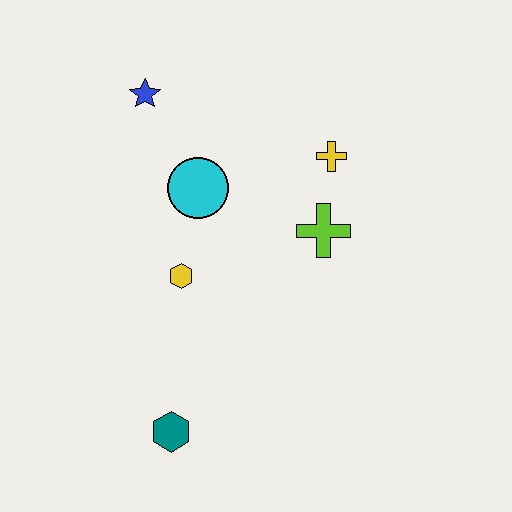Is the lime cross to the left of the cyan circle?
No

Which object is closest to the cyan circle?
The yellow hexagon is closest to the cyan circle.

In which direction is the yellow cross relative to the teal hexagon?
The yellow cross is above the teal hexagon.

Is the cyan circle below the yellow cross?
Yes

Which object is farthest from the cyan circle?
The teal hexagon is farthest from the cyan circle.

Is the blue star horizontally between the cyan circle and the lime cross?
No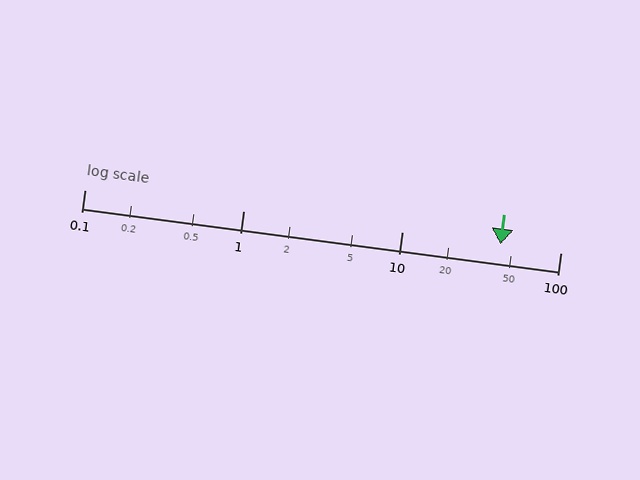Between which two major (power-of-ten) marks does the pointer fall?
The pointer is between 10 and 100.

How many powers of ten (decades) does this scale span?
The scale spans 3 decades, from 0.1 to 100.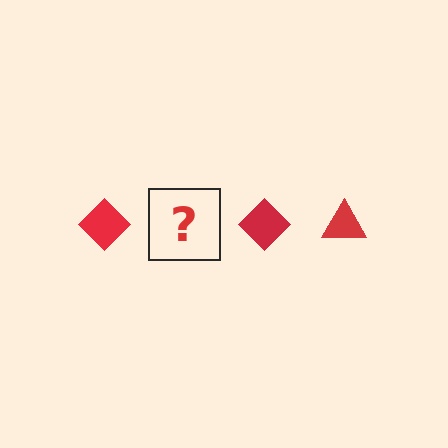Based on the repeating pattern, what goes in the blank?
The blank should be a red triangle.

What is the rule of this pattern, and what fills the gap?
The rule is that the pattern cycles through diamond, triangle shapes in red. The gap should be filled with a red triangle.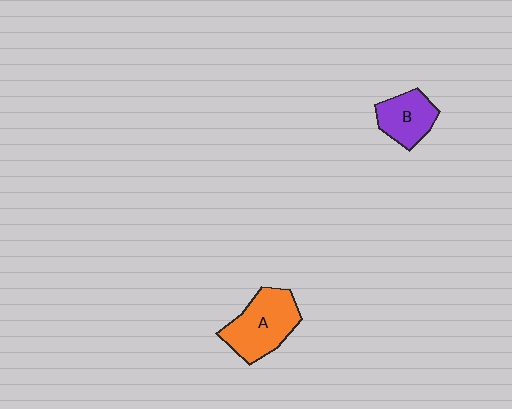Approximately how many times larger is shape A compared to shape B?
Approximately 1.5 times.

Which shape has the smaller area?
Shape B (purple).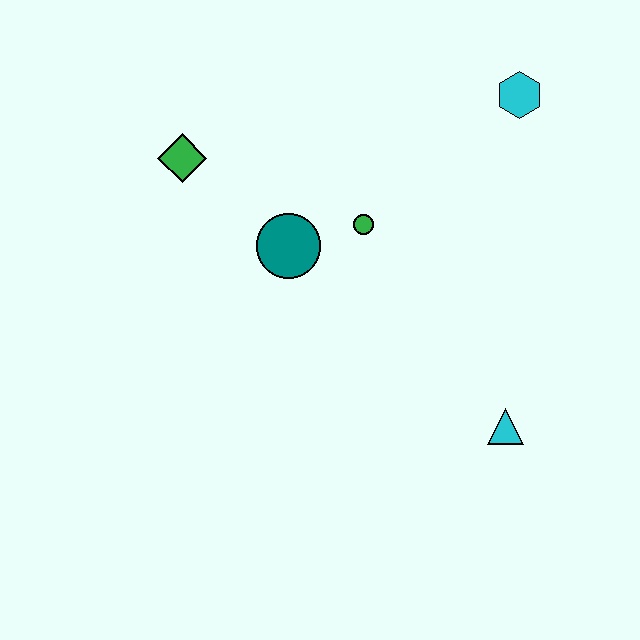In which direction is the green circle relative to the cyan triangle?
The green circle is above the cyan triangle.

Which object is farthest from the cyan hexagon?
The green diamond is farthest from the cyan hexagon.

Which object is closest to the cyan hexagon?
The green circle is closest to the cyan hexagon.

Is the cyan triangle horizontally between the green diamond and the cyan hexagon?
Yes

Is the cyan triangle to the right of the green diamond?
Yes